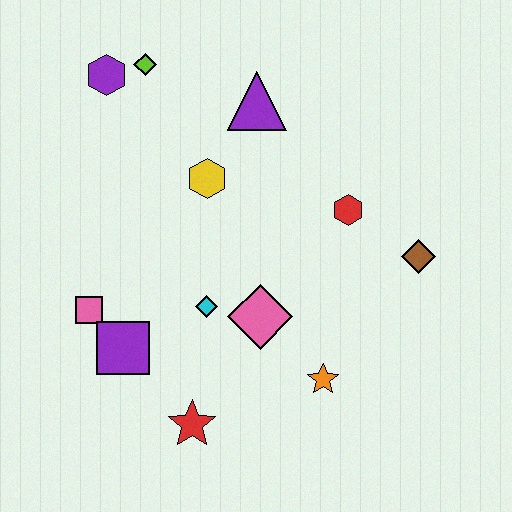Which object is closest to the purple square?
The pink square is closest to the purple square.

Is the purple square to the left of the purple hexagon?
No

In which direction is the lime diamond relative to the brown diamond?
The lime diamond is to the left of the brown diamond.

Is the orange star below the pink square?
Yes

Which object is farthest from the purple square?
The brown diamond is farthest from the purple square.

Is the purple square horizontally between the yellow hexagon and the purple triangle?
No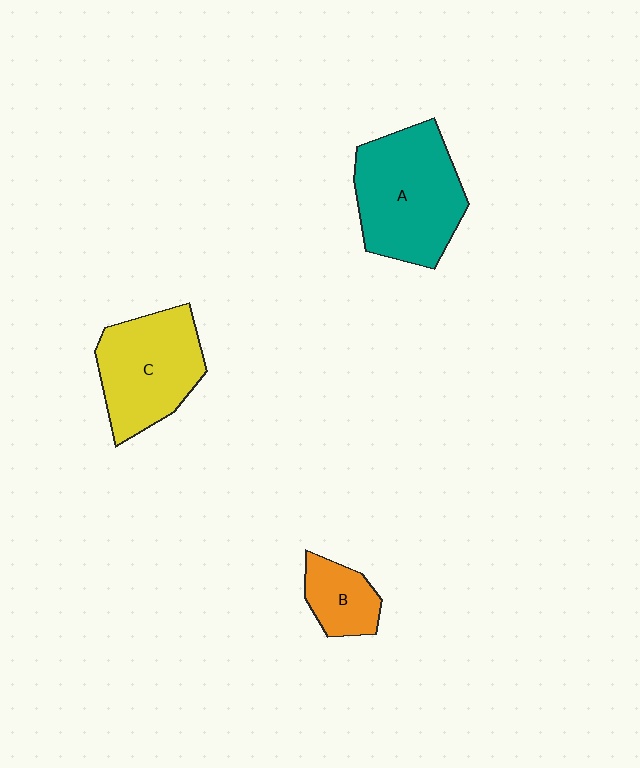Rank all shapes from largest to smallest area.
From largest to smallest: A (teal), C (yellow), B (orange).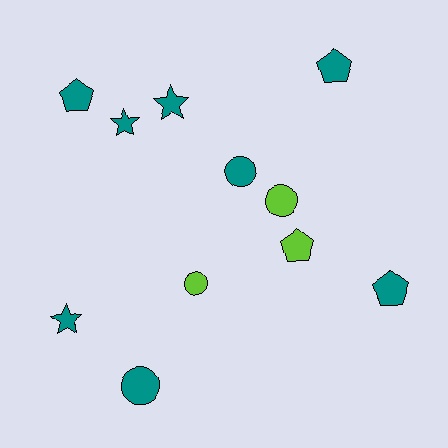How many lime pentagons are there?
There is 1 lime pentagon.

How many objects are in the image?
There are 11 objects.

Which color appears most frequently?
Teal, with 8 objects.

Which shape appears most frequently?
Circle, with 4 objects.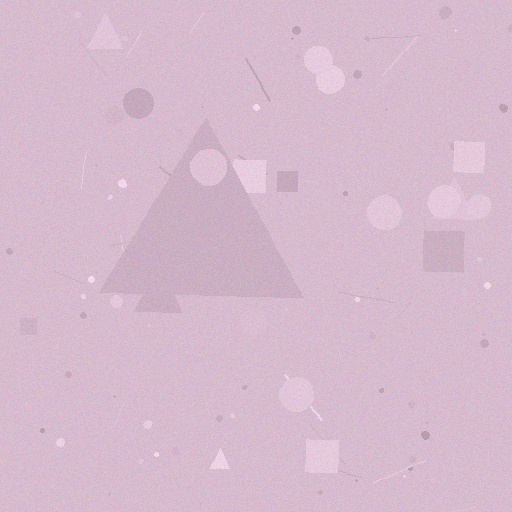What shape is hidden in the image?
A triangle is hidden in the image.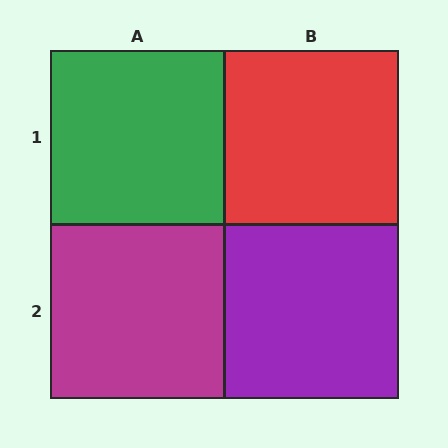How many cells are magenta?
1 cell is magenta.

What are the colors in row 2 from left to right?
Magenta, purple.